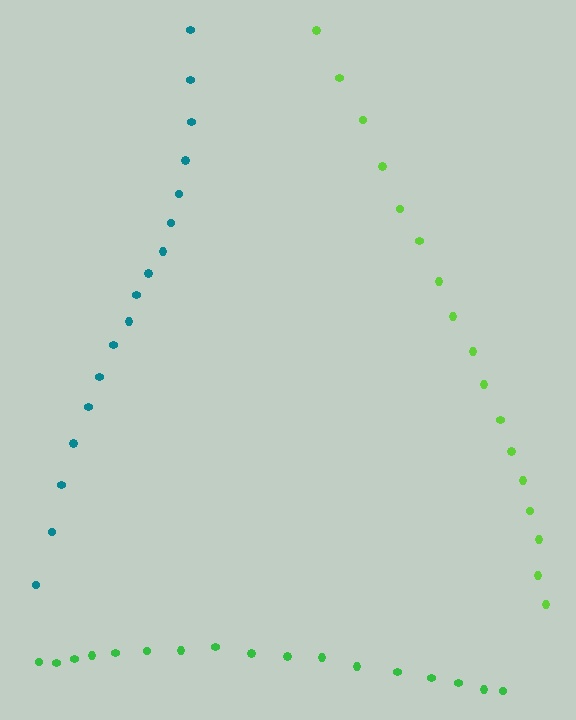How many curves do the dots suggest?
There are 3 distinct paths.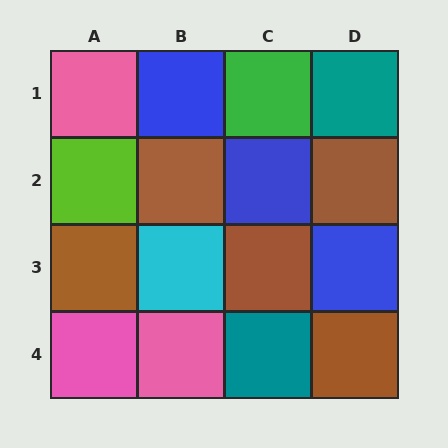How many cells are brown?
5 cells are brown.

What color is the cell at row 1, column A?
Pink.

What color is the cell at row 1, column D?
Teal.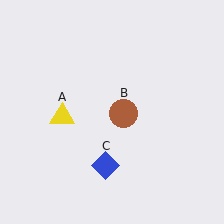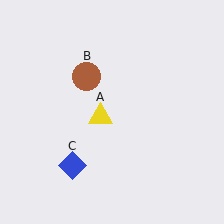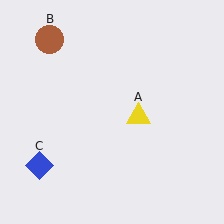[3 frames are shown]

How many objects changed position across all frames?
3 objects changed position: yellow triangle (object A), brown circle (object B), blue diamond (object C).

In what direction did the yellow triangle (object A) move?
The yellow triangle (object A) moved right.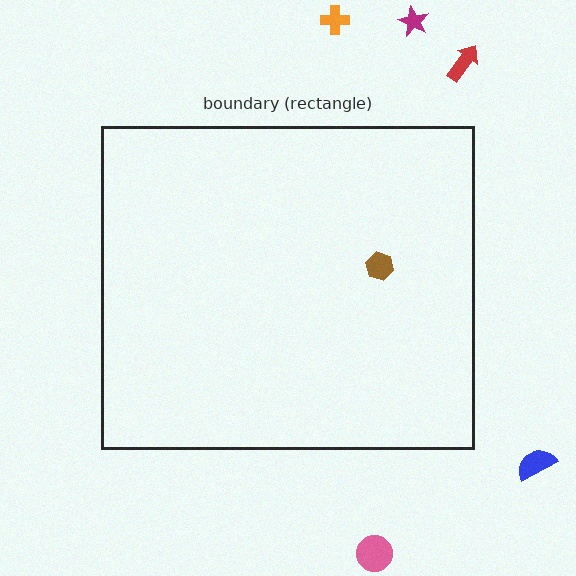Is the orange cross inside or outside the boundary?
Outside.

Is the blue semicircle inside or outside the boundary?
Outside.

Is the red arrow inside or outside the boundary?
Outside.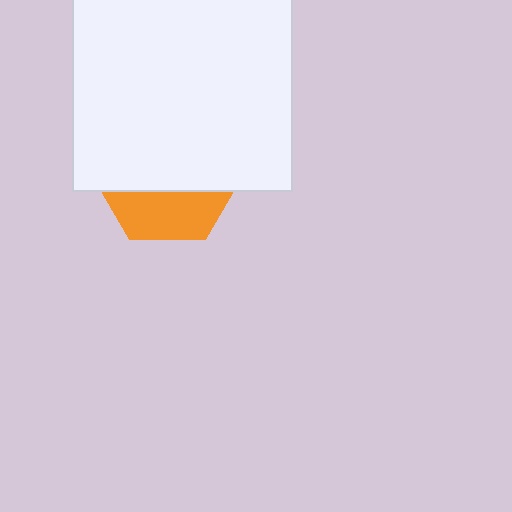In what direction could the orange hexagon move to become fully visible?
The orange hexagon could move down. That would shift it out from behind the white square entirely.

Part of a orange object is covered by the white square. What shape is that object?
It is a hexagon.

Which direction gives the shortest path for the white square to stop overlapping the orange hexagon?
Moving up gives the shortest separation.